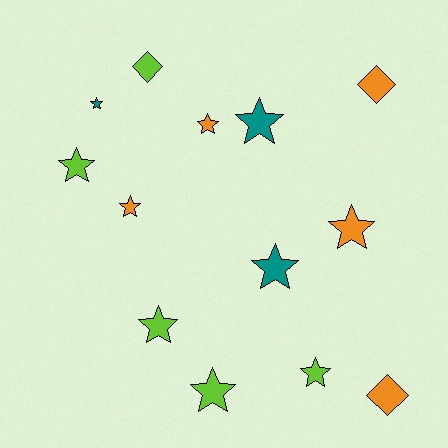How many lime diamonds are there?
There is 1 lime diamond.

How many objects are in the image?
There are 13 objects.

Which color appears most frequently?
Orange, with 5 objects.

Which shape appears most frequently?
Star, with 10 objects.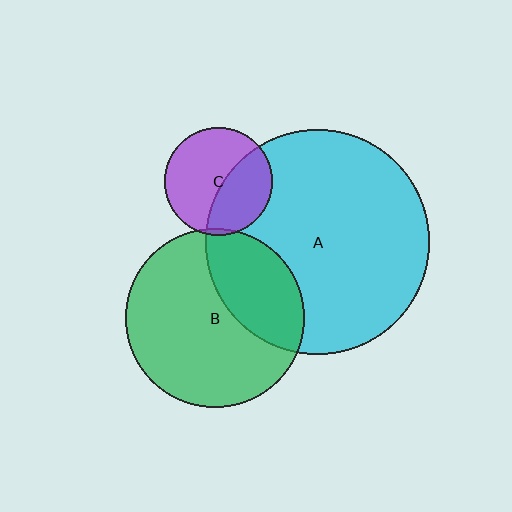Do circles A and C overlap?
Yes.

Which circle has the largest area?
Circle A (cyan).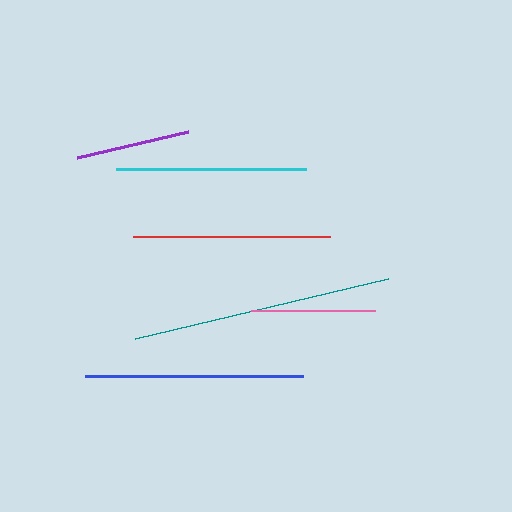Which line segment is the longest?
The teal line is the longest at approximately 259 pixels.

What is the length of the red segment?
The red segment is approximately 197 pixels long.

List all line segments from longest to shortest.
From longest to shortest: teal, blue, red, cyan, pink, purple.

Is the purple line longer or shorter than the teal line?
The teal line is longer than the purple line.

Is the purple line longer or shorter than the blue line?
The blue line is longer than the purple line.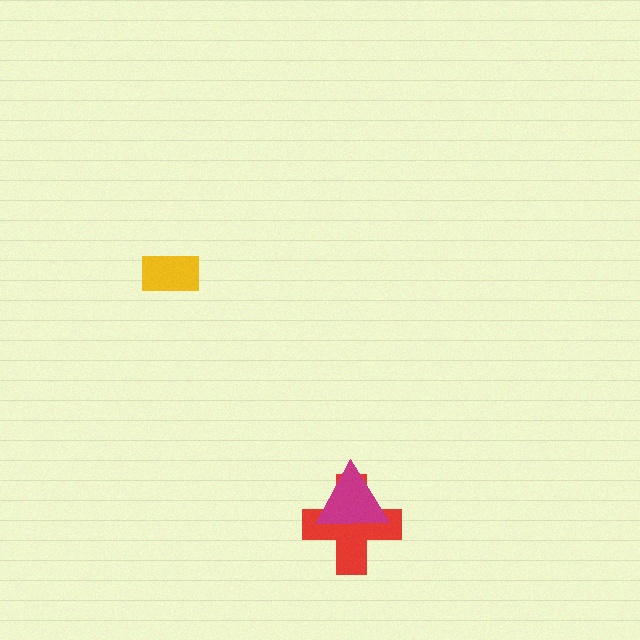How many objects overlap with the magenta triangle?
1 object overlaps with the magenta triangle.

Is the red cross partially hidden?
Yes, it is partially covered by another shape.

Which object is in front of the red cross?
The magenta triangle is in front of the red cross.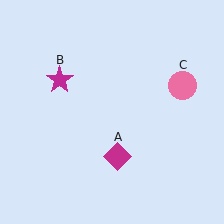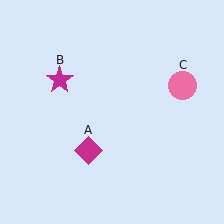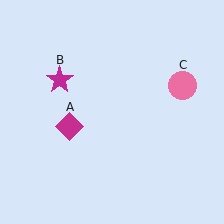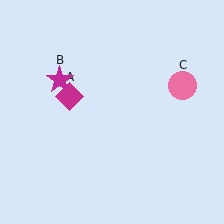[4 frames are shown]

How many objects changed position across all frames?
1 object changed position: magenta diamond (object A).